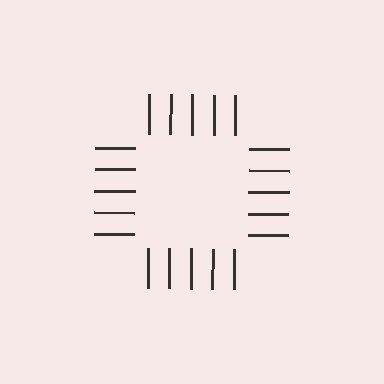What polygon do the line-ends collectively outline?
An illusory square — the line segments terminate on its edges but no continuous stroke is drawn.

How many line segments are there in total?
20 — 5 along each of the 4 edges.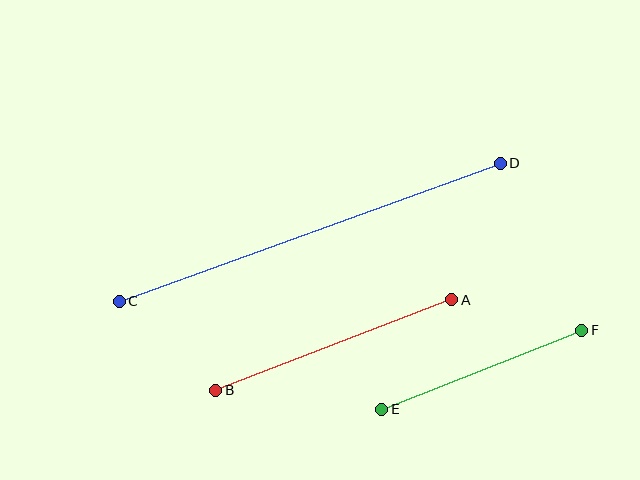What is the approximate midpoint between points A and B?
The midpoint is at approximately (334, 345) pixels.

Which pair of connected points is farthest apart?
Points C and D are farthest apart.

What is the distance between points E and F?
The distance is approximately 215 pixels.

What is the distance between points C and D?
The distance is approximately 405 pixels.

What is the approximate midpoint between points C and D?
The midpoint is at approximately (310, 232) pixels.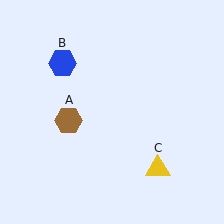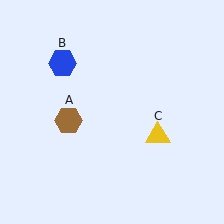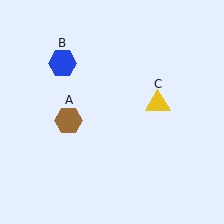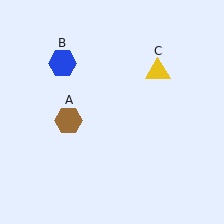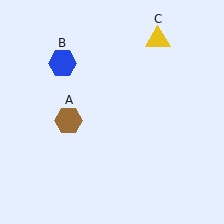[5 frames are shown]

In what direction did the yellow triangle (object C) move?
The yellow triangle (object C) moved up.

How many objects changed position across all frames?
1 object changed position: yellow triangle (object C).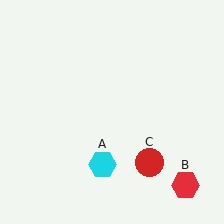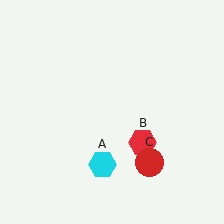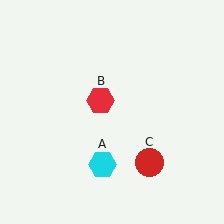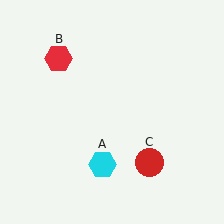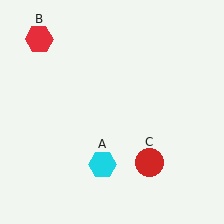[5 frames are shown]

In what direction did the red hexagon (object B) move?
The red hexagon (object B) moved up and to the left.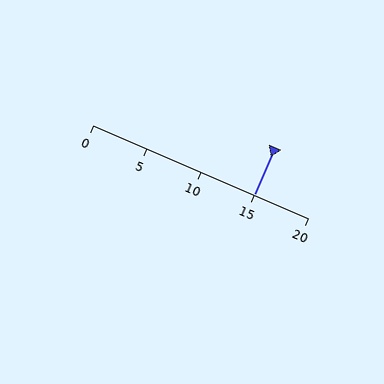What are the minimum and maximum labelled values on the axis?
The axis runs from 0 to 20.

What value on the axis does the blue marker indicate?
The marker indicates approximately 15.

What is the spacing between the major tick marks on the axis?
The major ticks are spaced 5 apart.